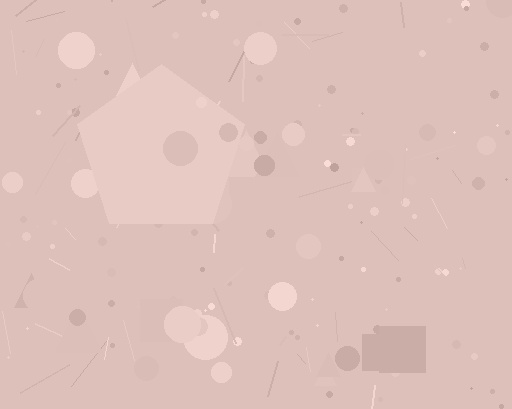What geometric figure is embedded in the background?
A pentagon is embedded in the background.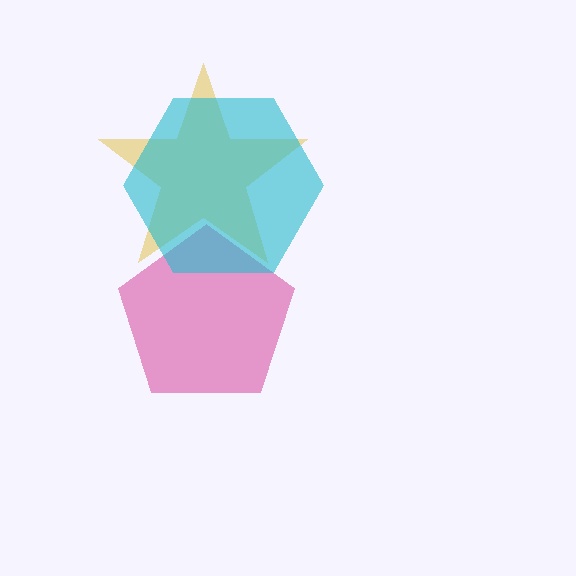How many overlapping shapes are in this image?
There are 3 overlapping shapes in the image.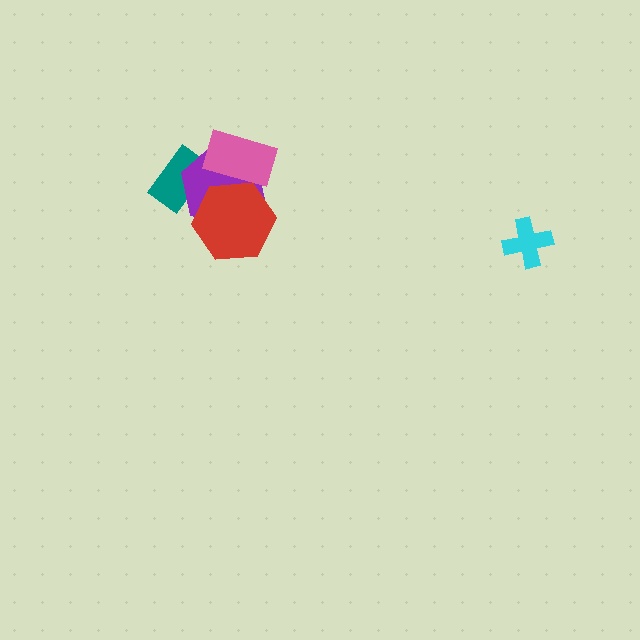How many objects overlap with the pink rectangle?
2 objects overlap with the pink rectangle.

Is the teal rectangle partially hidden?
Yes, it is partially covered by another shape.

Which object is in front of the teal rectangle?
The purple hexagon is in front of the teal rectangle.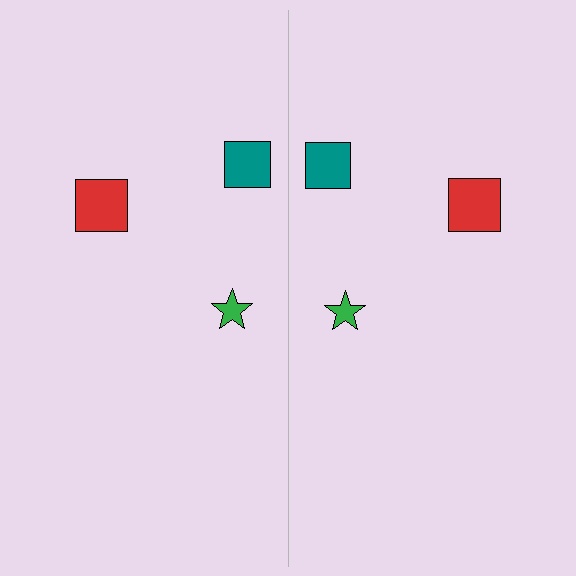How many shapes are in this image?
There are 6 shapes in this image.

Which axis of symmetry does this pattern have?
The pattern has a vertical axis of symmetry running through the center of the image.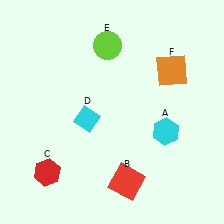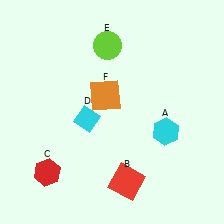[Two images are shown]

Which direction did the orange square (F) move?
The orange square (F) moved left.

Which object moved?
The orange square (F) moved left.